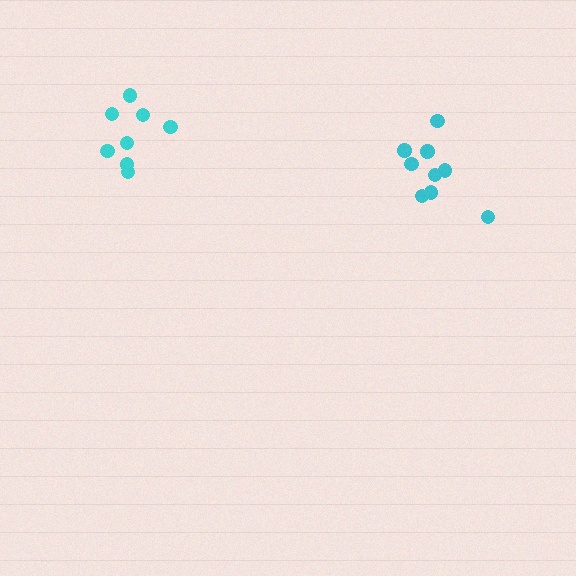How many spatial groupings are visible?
There are 2 spatial groupings.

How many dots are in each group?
Group 1: 9 dots, Group 2: 8 dots (17 total).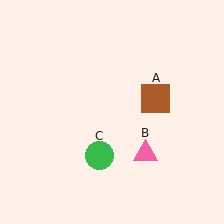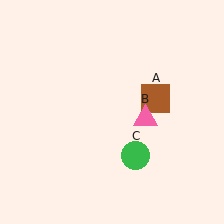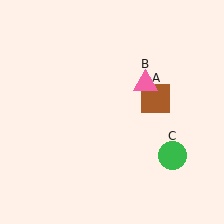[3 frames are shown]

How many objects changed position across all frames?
2 objects changed position: pink triangle (object B), green circle (object C).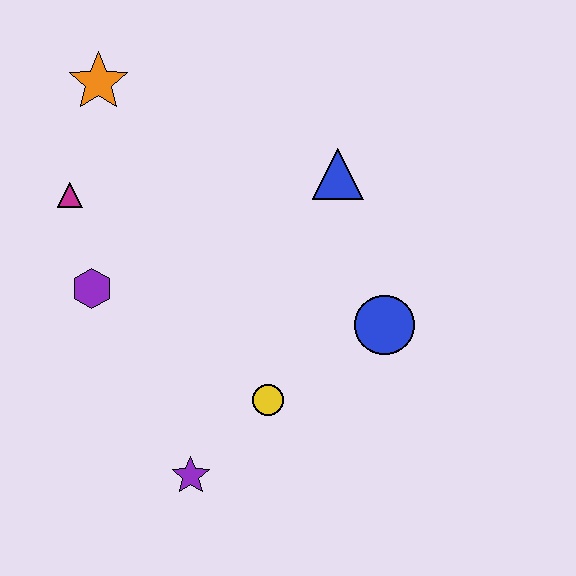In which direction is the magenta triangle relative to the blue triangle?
The magenta triangle is to the left of the blue triangle.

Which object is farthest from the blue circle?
The orange star is farthest from the blue circle.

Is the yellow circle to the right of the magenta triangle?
Yes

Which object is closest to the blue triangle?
The blue circle is closest to the blue triangle.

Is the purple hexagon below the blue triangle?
Yes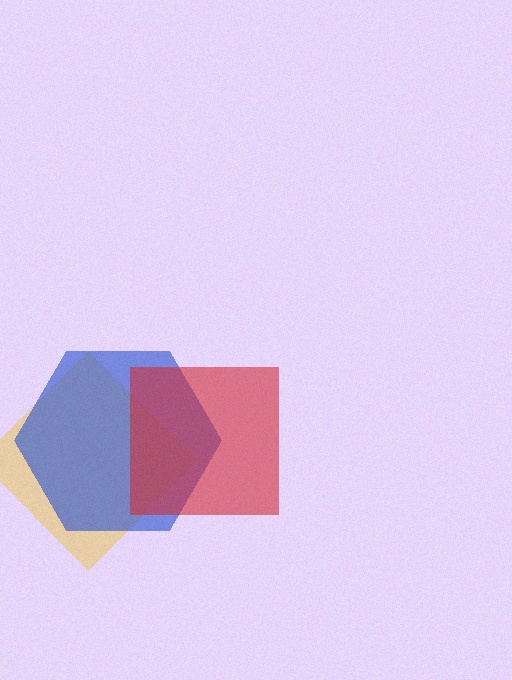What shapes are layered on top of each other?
The layered shapes are: a yellow diamond, a blue hexagon, a red square.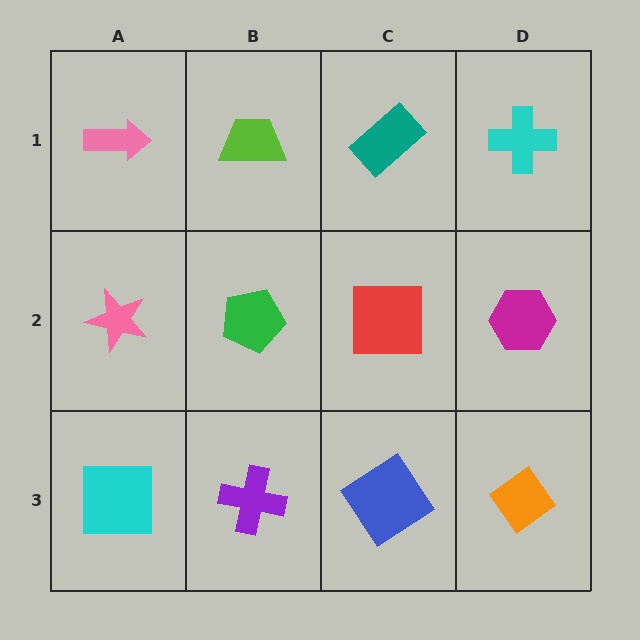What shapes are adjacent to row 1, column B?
A green pentagon (row 2, column B), a pink arrow (row 1, column A), a teal rectangle (row 1, column C).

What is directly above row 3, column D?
A magenta hexagon.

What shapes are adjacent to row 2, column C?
A teal rectangle (row 1, column C), a blue diamond (row 3, column C), a green pentagon (row 2, column B), a magenta hexagon (row 2, column D).